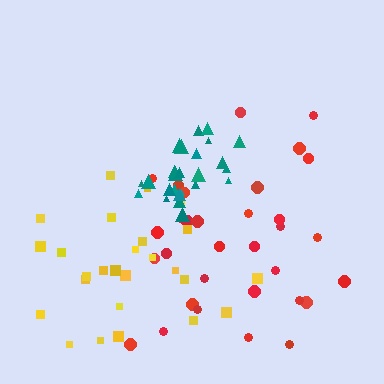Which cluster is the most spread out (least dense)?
Red.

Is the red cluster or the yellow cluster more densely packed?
Yellow.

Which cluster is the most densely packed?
Teal.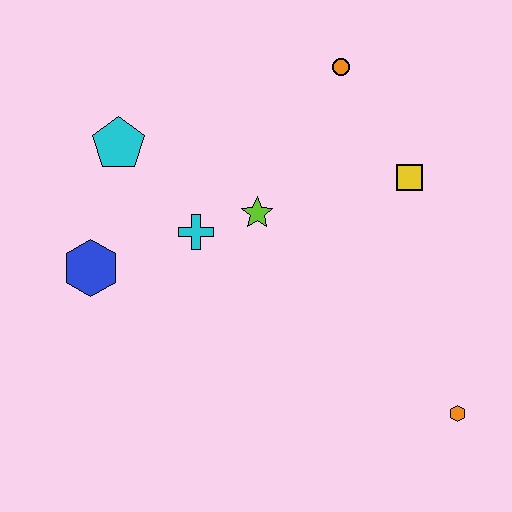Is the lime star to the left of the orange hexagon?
Yes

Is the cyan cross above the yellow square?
No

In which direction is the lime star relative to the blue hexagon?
The lime star is to the right of the blue hexagon.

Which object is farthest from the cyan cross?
The orange hexagon is farthest from the cyan cross.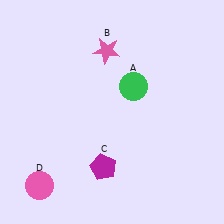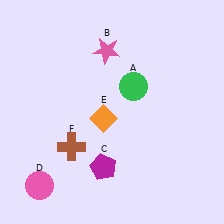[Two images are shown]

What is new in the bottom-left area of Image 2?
A brown cross (F) was added in the bottom-left area of Image 2.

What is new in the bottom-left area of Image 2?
An orange diamond (E) was added in the bottom-left area of Image 2.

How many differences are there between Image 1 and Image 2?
There are 2 differences between the two images.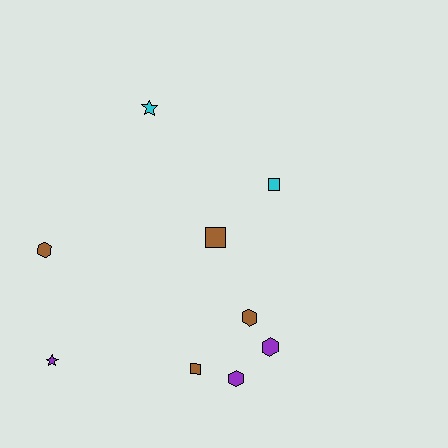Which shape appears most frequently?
Hexagon, with 4 objects.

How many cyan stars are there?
There is 1 cyan star.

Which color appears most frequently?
Brown, with 4 objects.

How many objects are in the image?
There are 9 objects.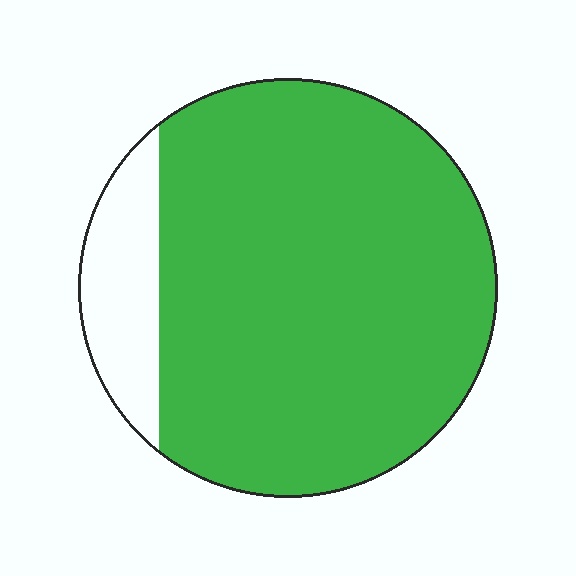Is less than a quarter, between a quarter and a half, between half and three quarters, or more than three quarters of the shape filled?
More than three quarters.